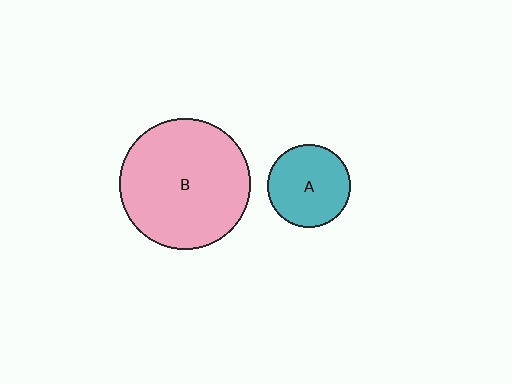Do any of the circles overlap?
No, none of the circles overlap.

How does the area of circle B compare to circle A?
Approximately 2.5 times.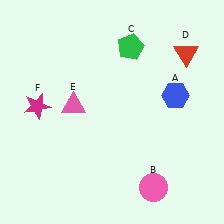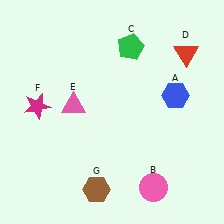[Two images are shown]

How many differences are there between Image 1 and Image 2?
There is 1 difference between the two images.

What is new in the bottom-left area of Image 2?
A brown hexagon (G) was added in the bottom-left area of Image 2.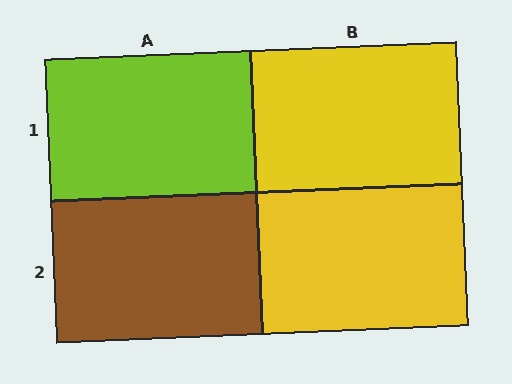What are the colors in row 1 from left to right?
Lime, yellow.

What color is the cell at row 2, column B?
Yellow.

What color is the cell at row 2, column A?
Brown.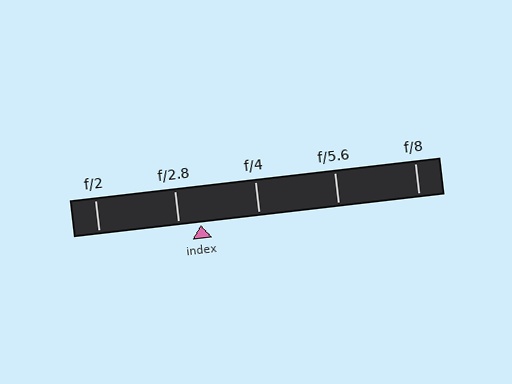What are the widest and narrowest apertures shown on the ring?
The widest aperture shown is f/2 and the narrowest is f/8.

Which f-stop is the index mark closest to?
The index mark is closest to f/2.8.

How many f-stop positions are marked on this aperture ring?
There are 5 f-stop positions marked.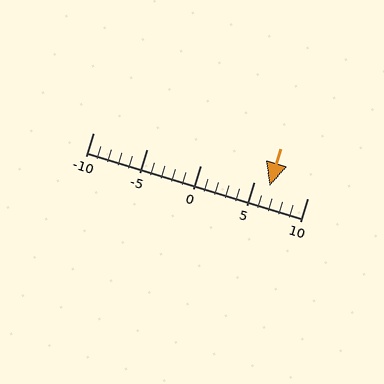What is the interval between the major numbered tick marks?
The major tick marks are spaced 5 units apart.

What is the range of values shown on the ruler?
The ruler shows values from -10 to 10.